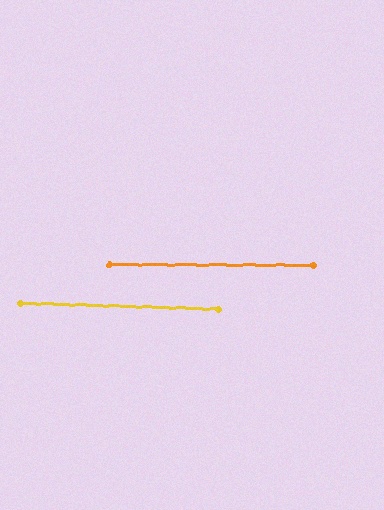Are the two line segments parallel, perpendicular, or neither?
Parallel — their directions differ by only 1.6°.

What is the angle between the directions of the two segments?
Approximately 2 degrees.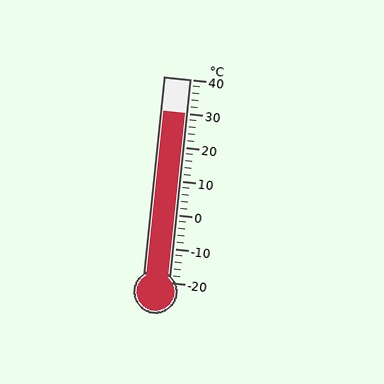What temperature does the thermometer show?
The thermometer shows approximately 30°C.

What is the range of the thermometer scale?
The thermometer scale ranges from -20°C to 40°C.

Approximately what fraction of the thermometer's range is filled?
The thermometer is filled to approximately 85% of its range.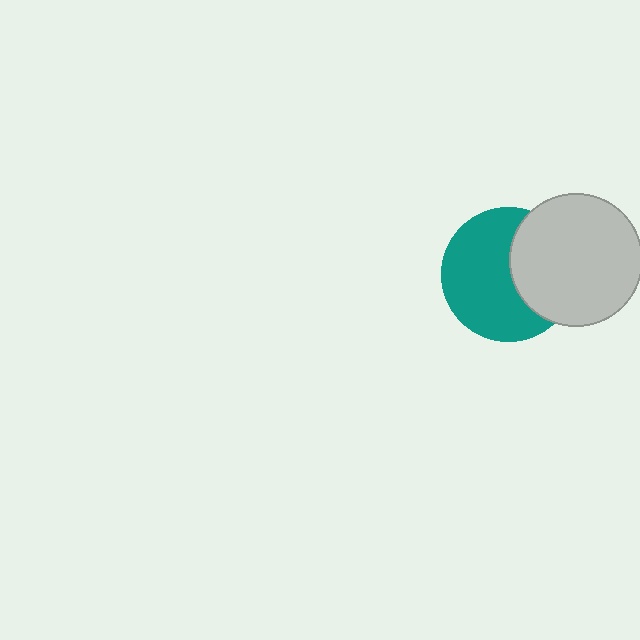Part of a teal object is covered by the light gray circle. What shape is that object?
It is a circle.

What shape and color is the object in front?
The object in front is a light gray circle.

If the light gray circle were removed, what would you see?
You would see the complete teal circle.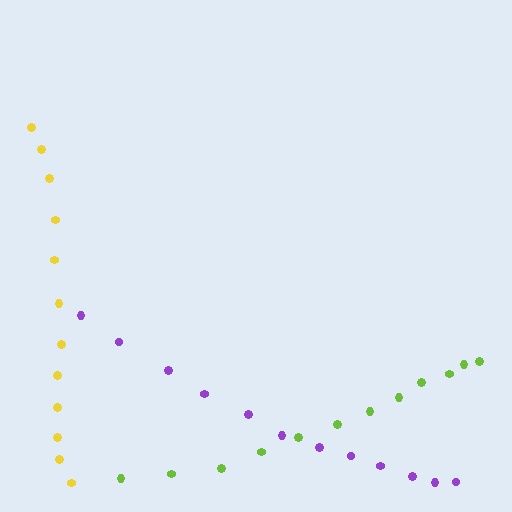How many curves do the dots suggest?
There are 3 distinct paths.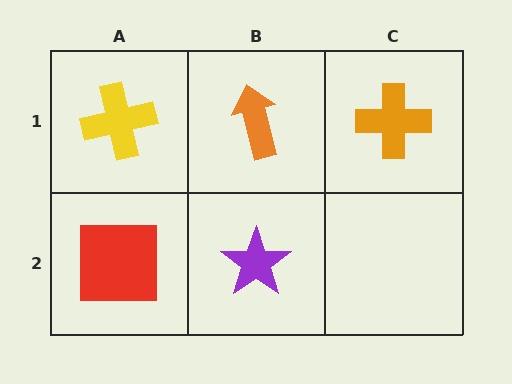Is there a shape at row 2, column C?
No, that cell is empty.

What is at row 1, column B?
An orange arrow.